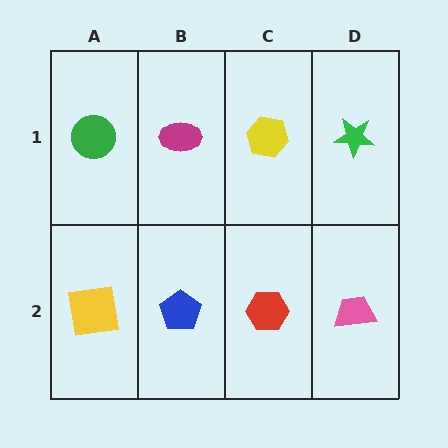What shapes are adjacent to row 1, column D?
A pink trapezoid (row 2, column D), a yellow hexagon (row 1, column C).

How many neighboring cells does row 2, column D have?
2.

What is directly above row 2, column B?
A magenta ellipse.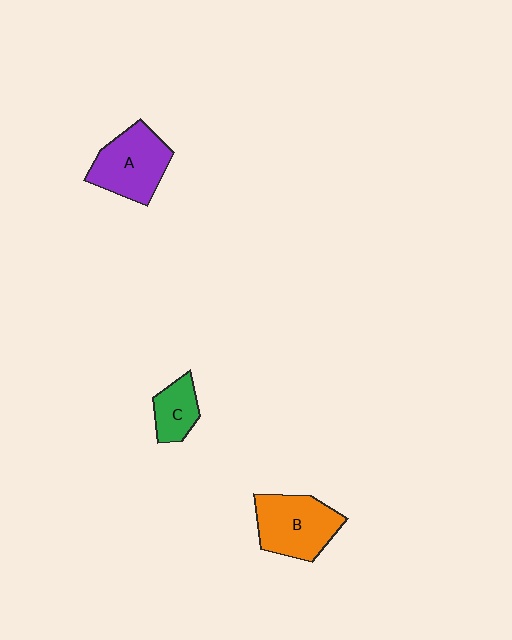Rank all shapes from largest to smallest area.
From largest to smallest: B (orange), A (purple), C (green).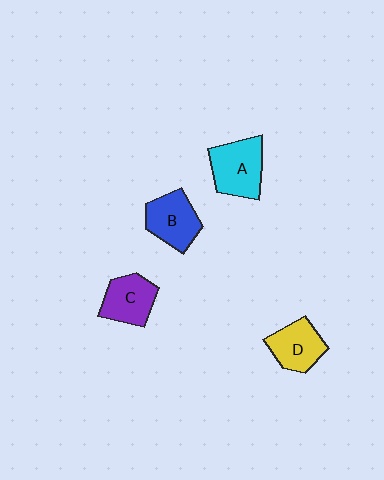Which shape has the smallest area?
Shape D (yellow).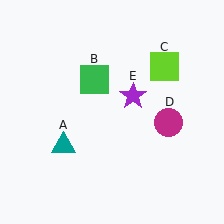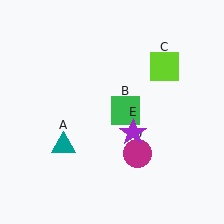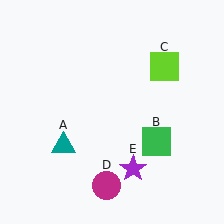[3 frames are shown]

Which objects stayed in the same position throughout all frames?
Teal triangle (object A) and lime square (object C) remained stationary.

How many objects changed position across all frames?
3 objects changed position: green square (object B), magenta circle (object D), purple star (object E).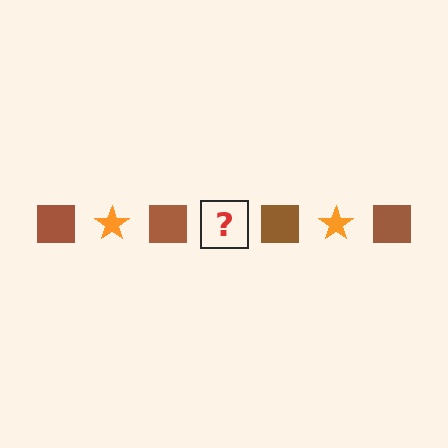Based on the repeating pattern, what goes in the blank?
The blank should be an orange star.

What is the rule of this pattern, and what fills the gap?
The rule is that the pattern alternates between brown square and orange star. The gap should be filled with an orange star.